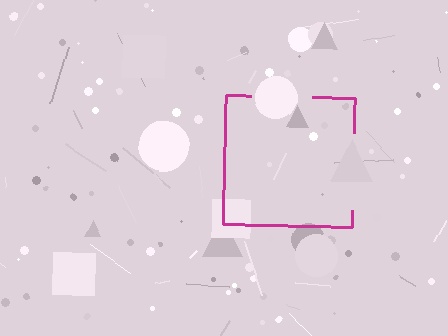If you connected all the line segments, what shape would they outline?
They would outline a square.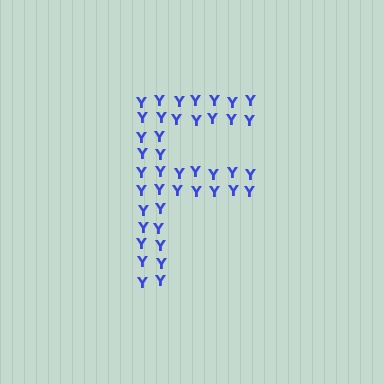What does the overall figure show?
The overall figure shows the letter F.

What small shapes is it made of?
It is made of small letter Y's.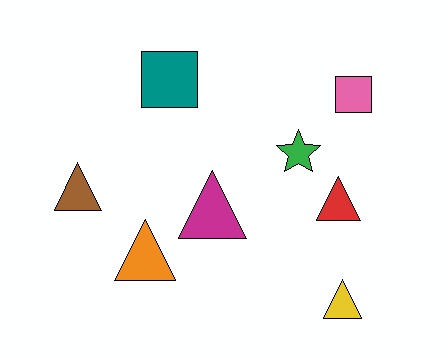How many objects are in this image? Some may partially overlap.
There are 8 objects.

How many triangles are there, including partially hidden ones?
There are 5 triangles.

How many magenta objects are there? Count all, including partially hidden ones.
There is 1 magenta object.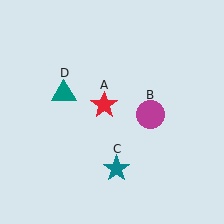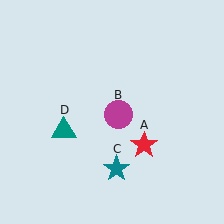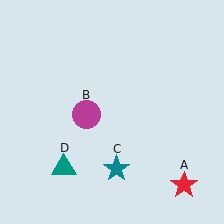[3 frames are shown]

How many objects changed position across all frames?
3 objects changed position: red star (object A), magenta circle (object B), teal triangle (object D).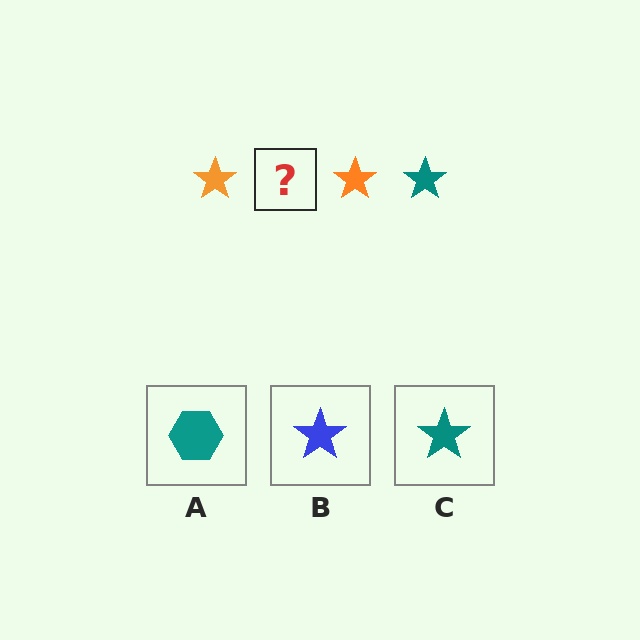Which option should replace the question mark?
Option C.